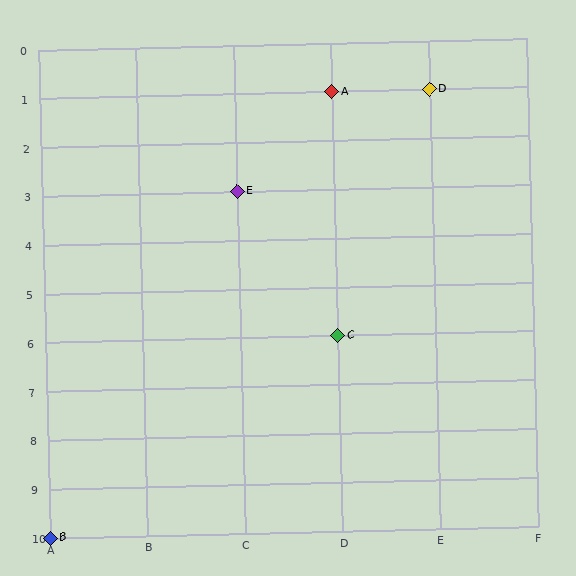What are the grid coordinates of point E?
Point E is at grid coordinates (C, 3).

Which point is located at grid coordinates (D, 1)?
Point A is at (D, 1).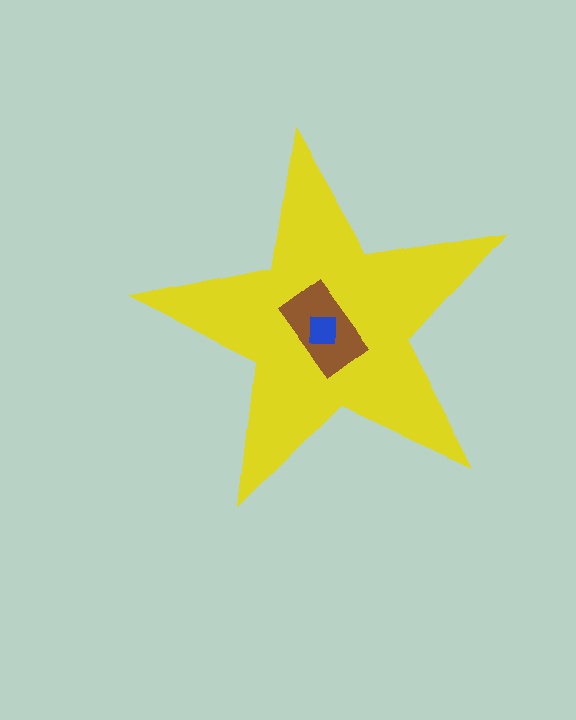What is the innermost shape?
The blue square.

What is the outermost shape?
The yellow star.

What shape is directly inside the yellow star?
The brown rectangle.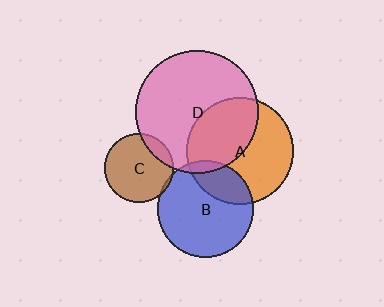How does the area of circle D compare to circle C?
Approximately 3.1 times.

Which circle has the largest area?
Circle D (pink).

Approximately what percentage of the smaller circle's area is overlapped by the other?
Approximately 45%.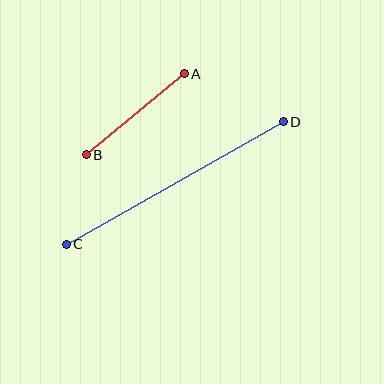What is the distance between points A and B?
The distance is approximately 127 pixels.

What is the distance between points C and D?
The distance is approximately 249 pixels.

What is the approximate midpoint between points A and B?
The midpoint is at approximately (135, 114) pixels.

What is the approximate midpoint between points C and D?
The midpoint is at approximately (175, 183) pixels.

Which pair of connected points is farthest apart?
Points C and D are farthest apart.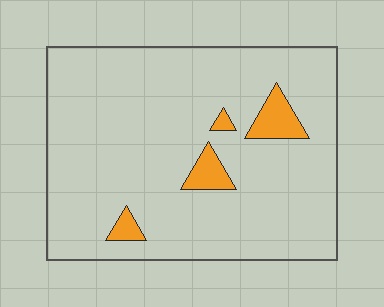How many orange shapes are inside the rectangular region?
4.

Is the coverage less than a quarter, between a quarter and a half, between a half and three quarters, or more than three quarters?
Less than a quarter.